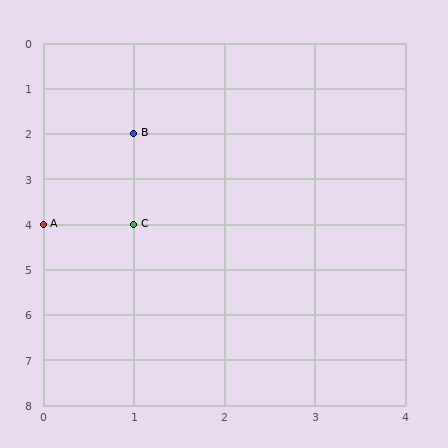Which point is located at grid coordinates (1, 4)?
Point C is at (1, 4).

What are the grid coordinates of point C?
Point C is at grid coordinates (1, 4).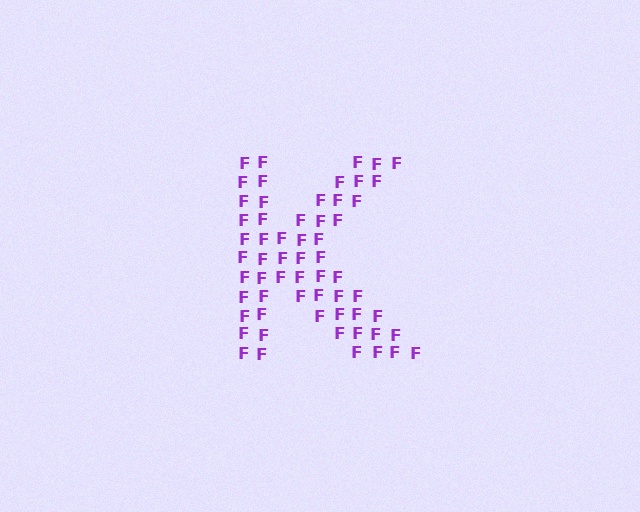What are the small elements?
The small elements are letter F's.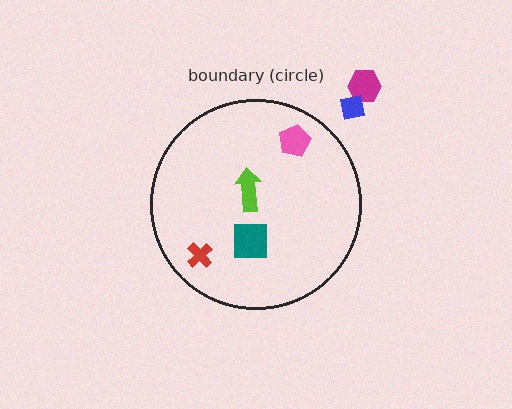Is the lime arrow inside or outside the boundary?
Inside.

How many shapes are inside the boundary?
4 inside, 2 outside.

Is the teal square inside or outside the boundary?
Inside.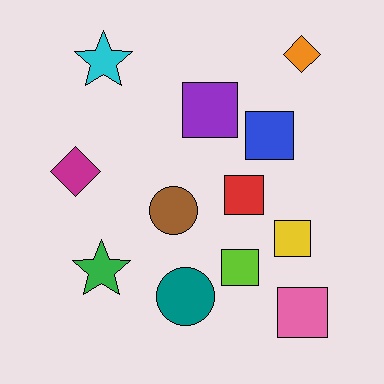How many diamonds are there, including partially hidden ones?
There are 2 diamonds.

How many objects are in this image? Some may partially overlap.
There are 12 objects.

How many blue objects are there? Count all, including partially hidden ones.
There is 1 blue object.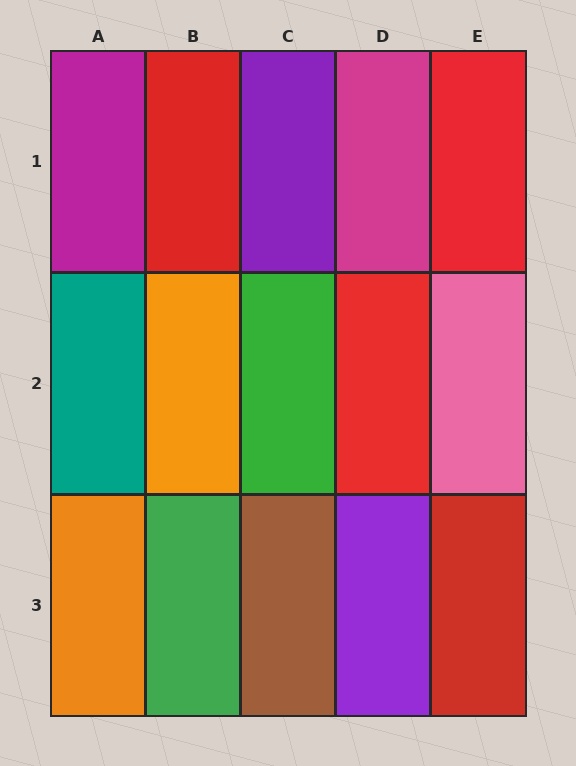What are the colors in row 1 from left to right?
Magenta, red, purple, magenta, red.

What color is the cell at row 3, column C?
Brown.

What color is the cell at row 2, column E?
Pink.